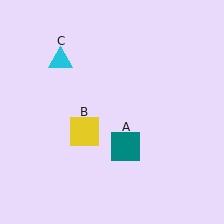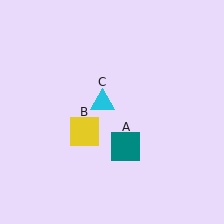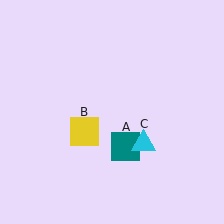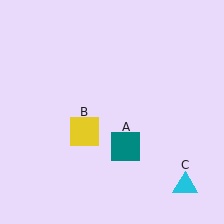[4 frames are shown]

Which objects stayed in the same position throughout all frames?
Teal square (object A) and yellow square (object B) remained stationary.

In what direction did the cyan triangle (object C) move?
The cyan triangle (object C) moved down and to the right.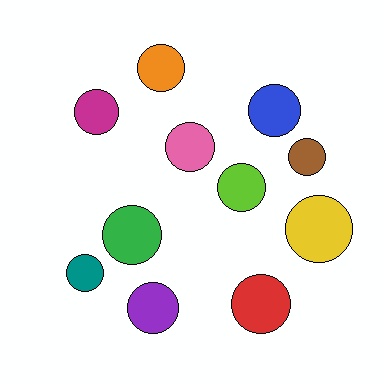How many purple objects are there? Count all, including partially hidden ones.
There is 1 purple object.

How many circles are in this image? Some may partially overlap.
There are 11 circles.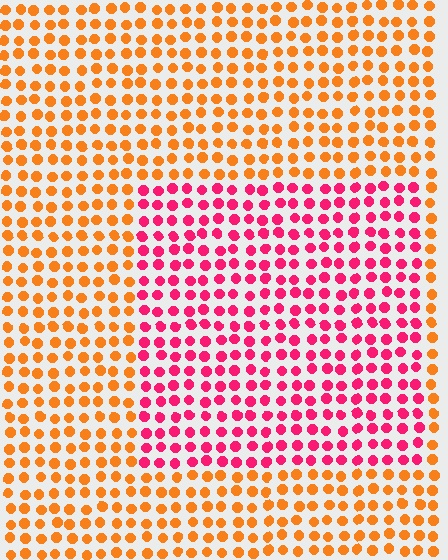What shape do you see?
I see a rectangle.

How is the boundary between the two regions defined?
The boundary is defined purely by a slight shift in hue (about 52 degrees). Spacing, size, and orientation are identical on both sides.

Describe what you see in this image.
The image is filled with small orange elements in a uniform arrangement. A rectangle-shaped region is visible where the elements are tinted to a slightly different hue, forming a subtle color boundary.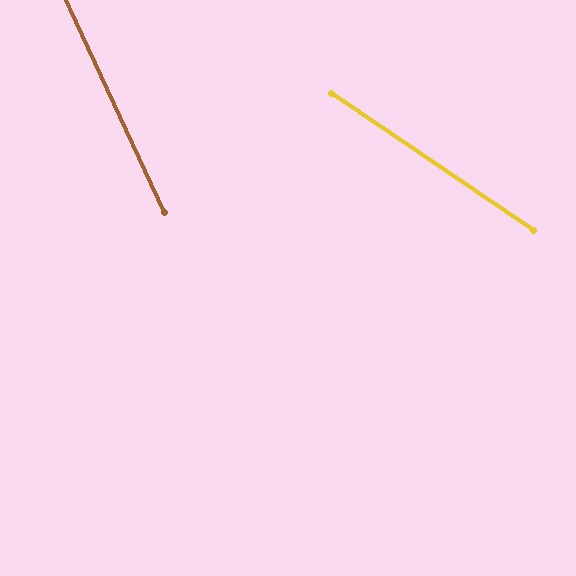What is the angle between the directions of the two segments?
Approximately 31 degrees.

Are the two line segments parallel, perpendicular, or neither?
Neither parallel nor perpendicular — they differ by about 31°.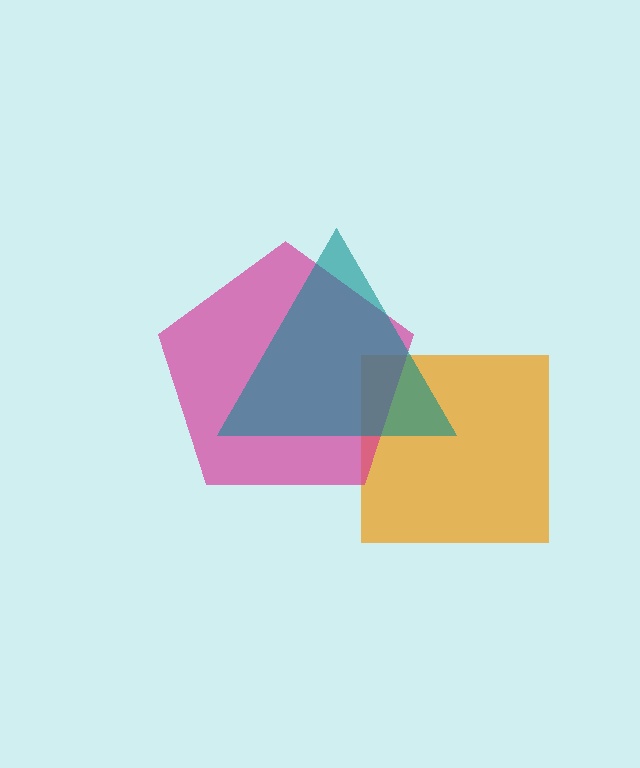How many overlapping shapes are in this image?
There are 3 overlapping shapes in the image.